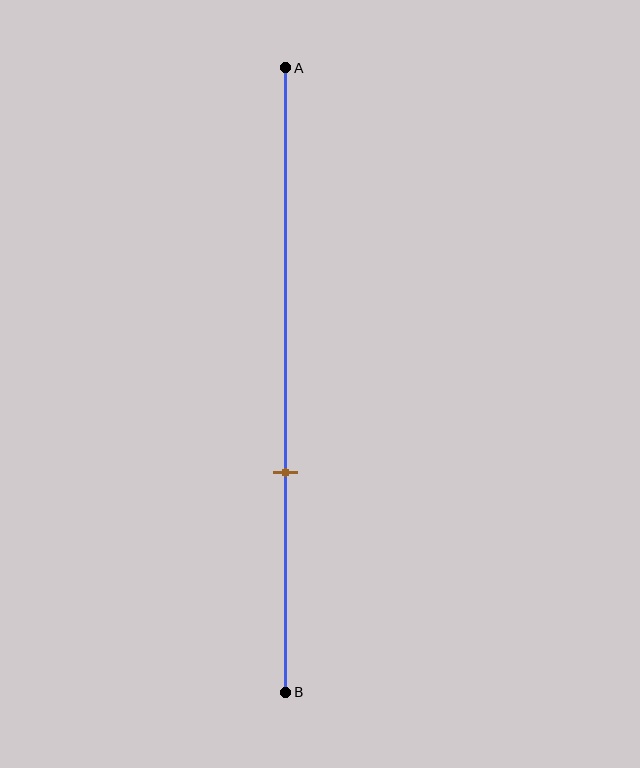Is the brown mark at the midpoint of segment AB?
No, the mark is at about 65% from A, not at the 50% midpoint.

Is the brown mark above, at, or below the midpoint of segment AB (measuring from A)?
The brown mark is below the midpoint of segment AB.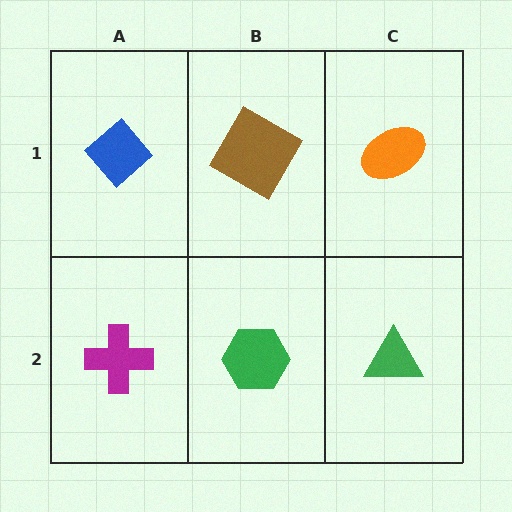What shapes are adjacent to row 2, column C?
An orange ellipse (row 1, column C), a green hexagon (row 2, column B).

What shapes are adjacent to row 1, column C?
A green triangle (row 2, column C), a brown square (row 1, column B).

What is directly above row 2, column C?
An orange ellipse.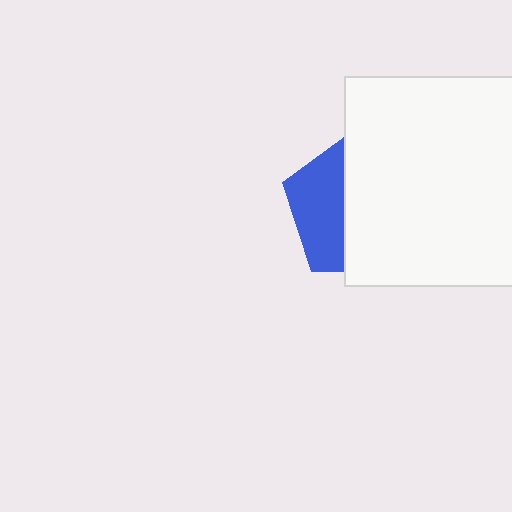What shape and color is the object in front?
The object in front is a white square.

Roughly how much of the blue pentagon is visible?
A small part of it is visible (roughly 37%).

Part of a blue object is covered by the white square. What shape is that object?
It is a pentagon.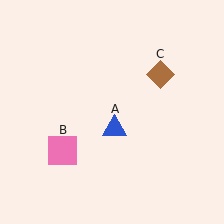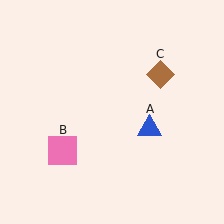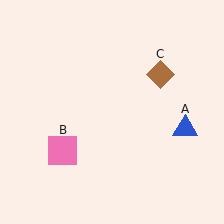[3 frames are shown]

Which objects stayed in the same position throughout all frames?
Pink square (object B) and brown diamond (object C) remained stationary.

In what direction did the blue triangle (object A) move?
The blue triangle (object A) moved right.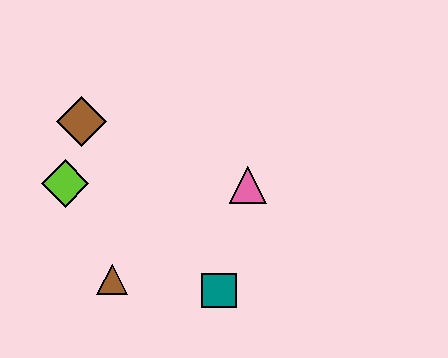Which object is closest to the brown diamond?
The lime diamond is closest to the brown diamond.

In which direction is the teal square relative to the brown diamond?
The teal square is below the brown diamond.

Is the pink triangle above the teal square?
Yes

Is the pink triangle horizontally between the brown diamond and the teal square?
No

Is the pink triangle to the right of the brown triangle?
Yes